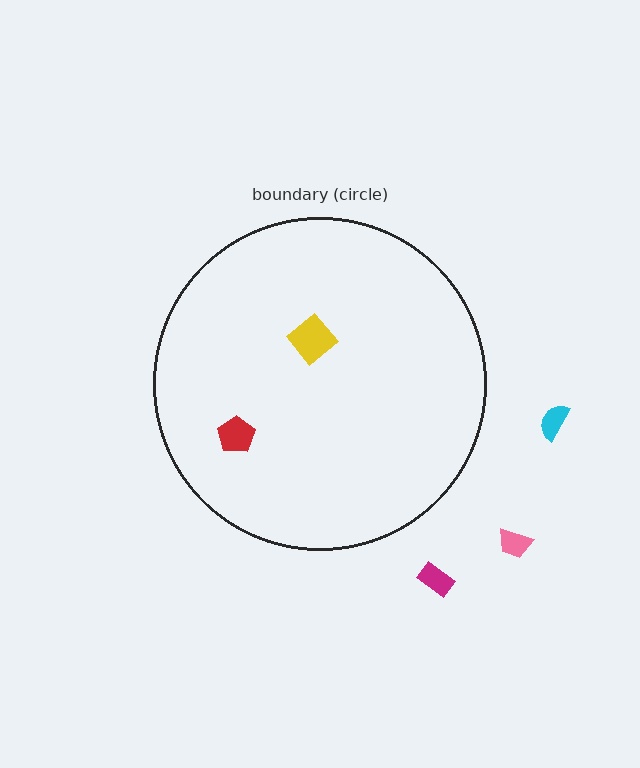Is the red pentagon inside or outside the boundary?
Inside.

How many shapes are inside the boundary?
2 inside, 3 outside.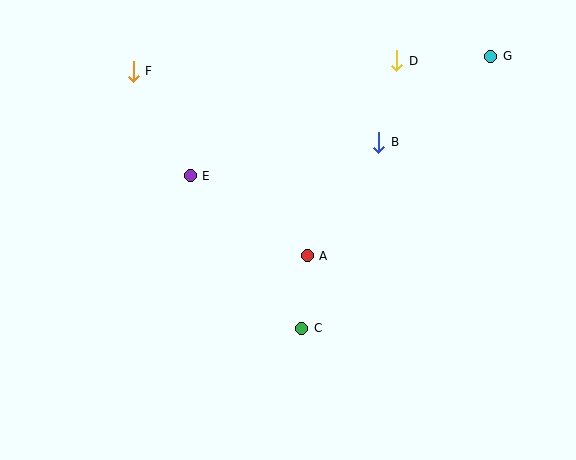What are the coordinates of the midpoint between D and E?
The midpoint between D and E is at (294, 118).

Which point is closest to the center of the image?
Point A at (308, 255) is closest to the center.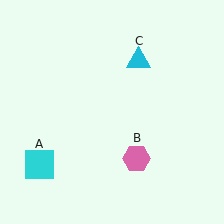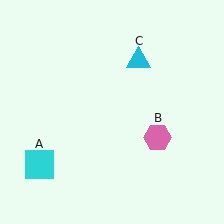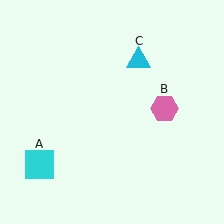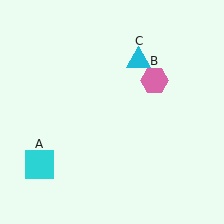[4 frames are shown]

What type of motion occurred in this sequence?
The pink hexagon (object B) rotated counterclockwise around the center of the scene.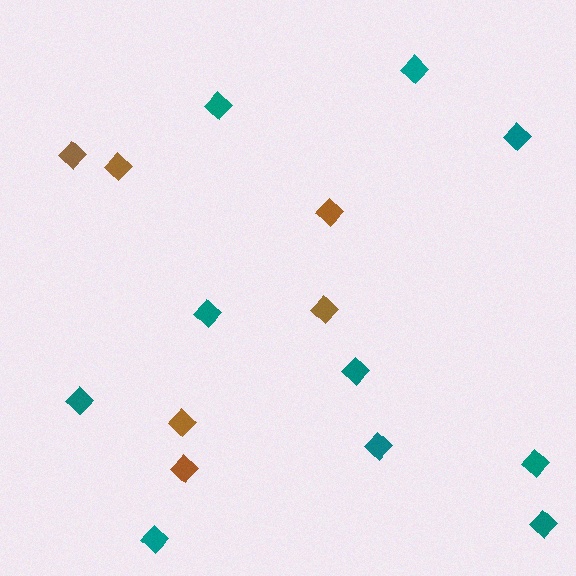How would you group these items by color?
There are 2 groups: one group of teal diamonds (10) and one group of brown diamonds (6).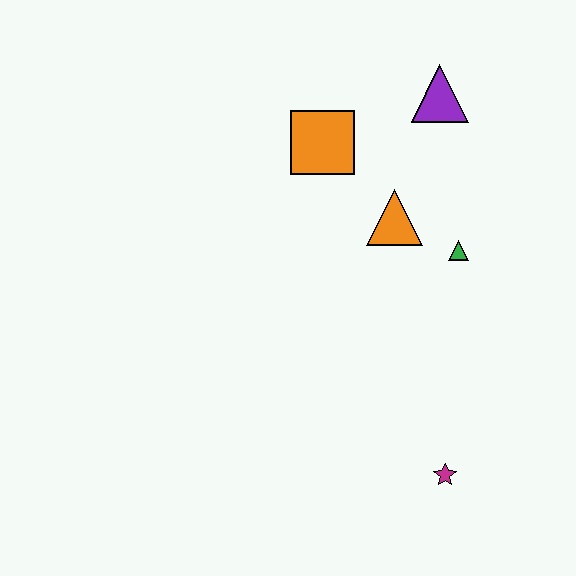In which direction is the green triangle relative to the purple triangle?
The green triangle is below the purple triangle.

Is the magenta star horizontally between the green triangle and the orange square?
Yes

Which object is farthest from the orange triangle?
The magenta star is farthest from the orange triangle.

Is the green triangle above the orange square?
No